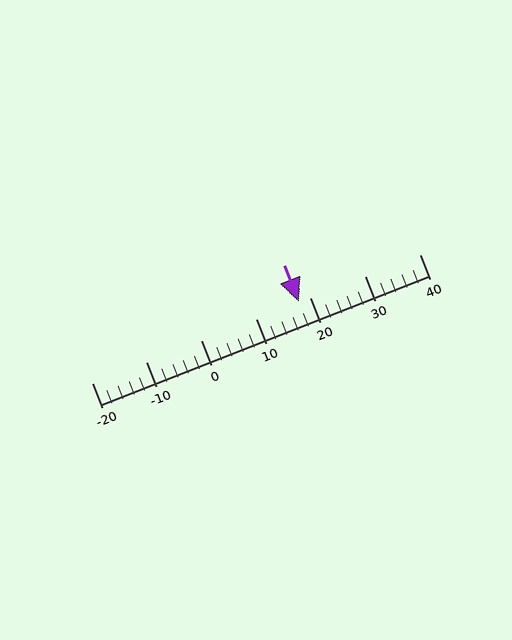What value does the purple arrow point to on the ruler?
The purple arrow points to approximately 18.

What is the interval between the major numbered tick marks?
The major tick marks are spaced 10 units apart.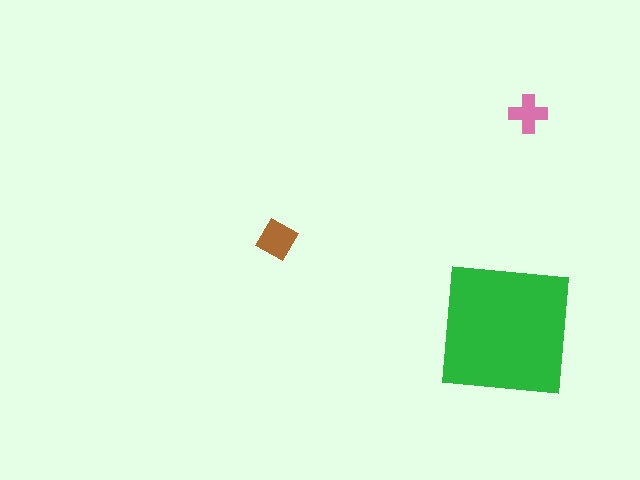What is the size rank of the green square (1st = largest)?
1st.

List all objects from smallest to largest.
The pink cross, the brown diamond, the green square.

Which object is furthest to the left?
The brown diamond is leftmost.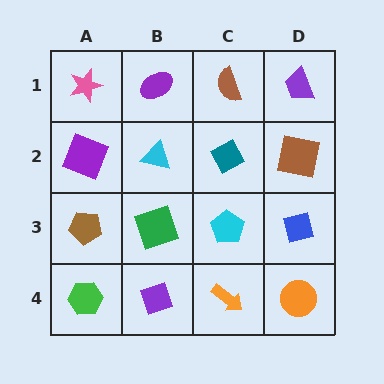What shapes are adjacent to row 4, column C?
A cyan pentagon (row 3, column C), a purple diamond (row 4, column B), an orange circle (row 4, column D).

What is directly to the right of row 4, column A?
A purple diamond.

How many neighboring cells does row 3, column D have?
3.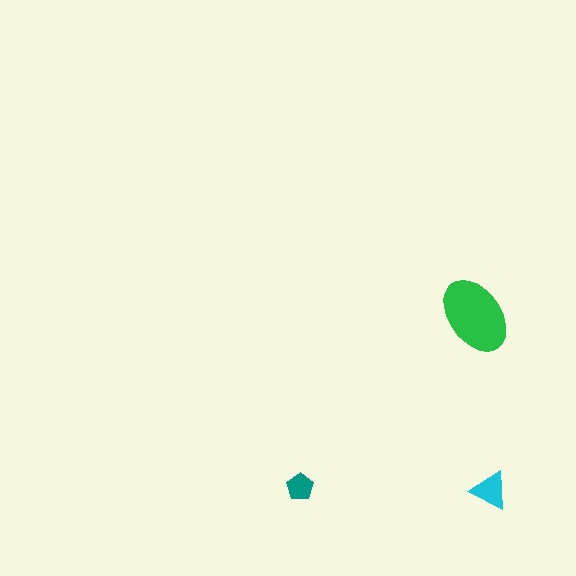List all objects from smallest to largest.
The teal pentagon, the cyan triangle, the green ellipse.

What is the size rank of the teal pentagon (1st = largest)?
3rd.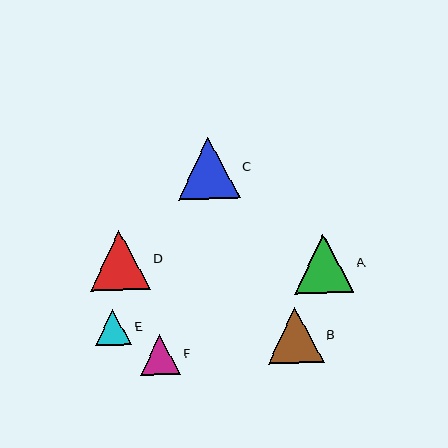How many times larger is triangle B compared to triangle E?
Triangle B is approximately 1.6 times the size of triangle E.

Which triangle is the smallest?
Triangle E is the smallest with a size of approximately 36 pixels.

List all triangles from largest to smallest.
From largest to smallest: C, D, A, B, F, E.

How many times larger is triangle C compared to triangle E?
Triangle C is approximately 1.7 times the size of triangle E.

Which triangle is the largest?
Triangle C is the largest with a size of approximately 61 pixels.